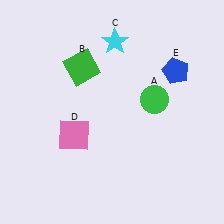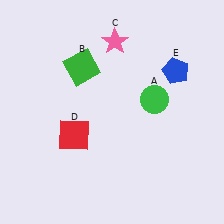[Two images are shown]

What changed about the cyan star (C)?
In Image 1, C is cyan. In Image 2, it changed to pink.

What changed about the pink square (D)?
In Image 1, D is pink. In Image 2, it changed to red.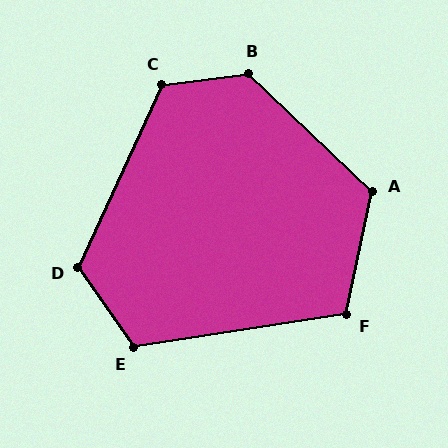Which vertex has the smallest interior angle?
F, at approximately 111 degrees.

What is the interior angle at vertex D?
Approximately 120 degrees (obtuse).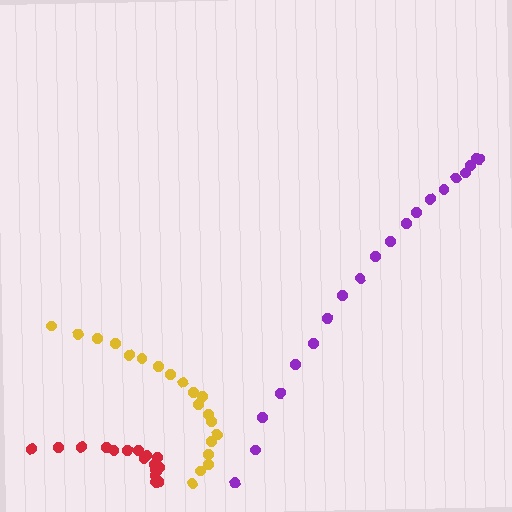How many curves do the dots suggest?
There are 3 distinct paths.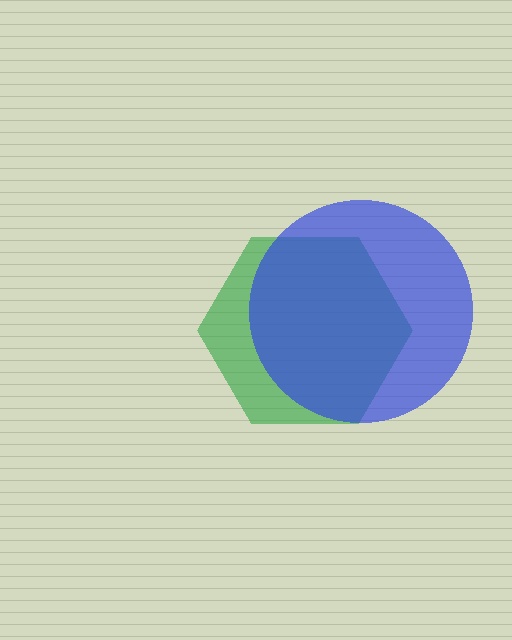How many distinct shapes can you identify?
There are 2 distinct shapes: a green hexagon, a blue circle.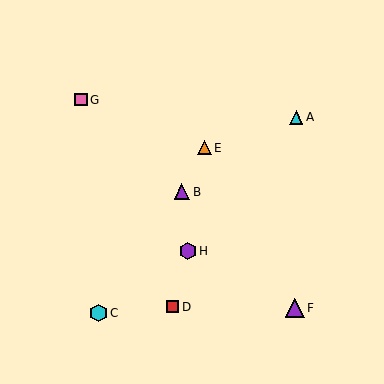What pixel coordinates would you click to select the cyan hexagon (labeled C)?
Click at (99, 313) to select the cyan hexagon C.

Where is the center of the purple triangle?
The center of the purple triangle is at (295, 308).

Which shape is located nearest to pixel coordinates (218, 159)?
The orange triangle (labeled E) at (204, 148) is nearest to that location.